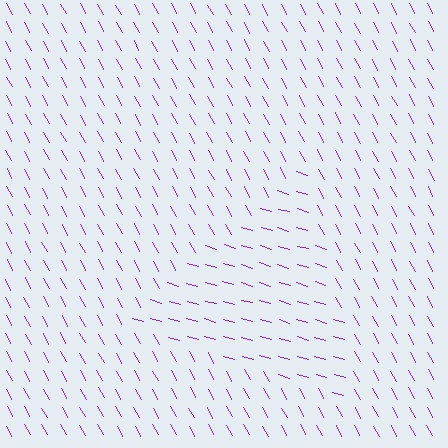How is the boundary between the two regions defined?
The boundary is defined purely by a change in line orientation (approximately 45 degrees difference). All lines are the same color and thickness.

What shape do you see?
I see a triangle.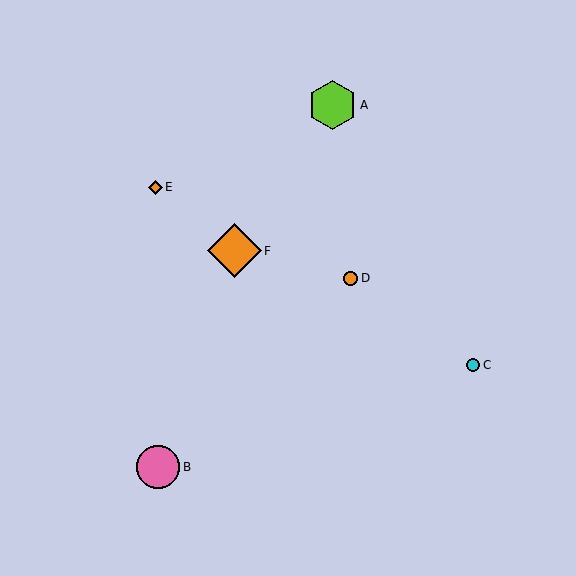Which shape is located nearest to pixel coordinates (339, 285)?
The orange circle (labeled D) at (351, 278) is nearest to that location.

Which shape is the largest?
The orange diamond (labeled F) is the largest.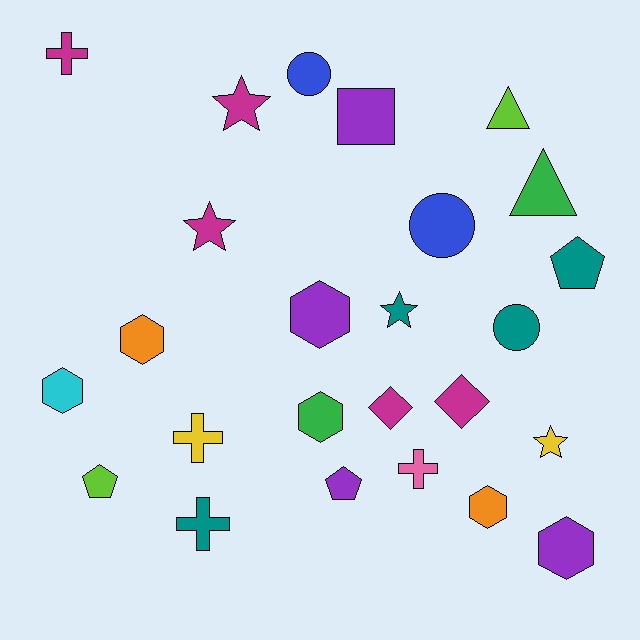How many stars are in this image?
There are 4 stars.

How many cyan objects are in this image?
There is 1 cyan object.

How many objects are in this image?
There are 25 objects.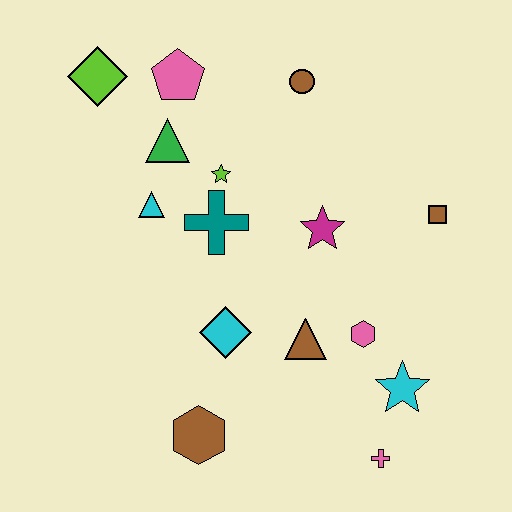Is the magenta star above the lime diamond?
No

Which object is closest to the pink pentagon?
The green triangle is closest to the pink pentagon.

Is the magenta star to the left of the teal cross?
No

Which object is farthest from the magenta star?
The lime diamond is farthest from the magenta star.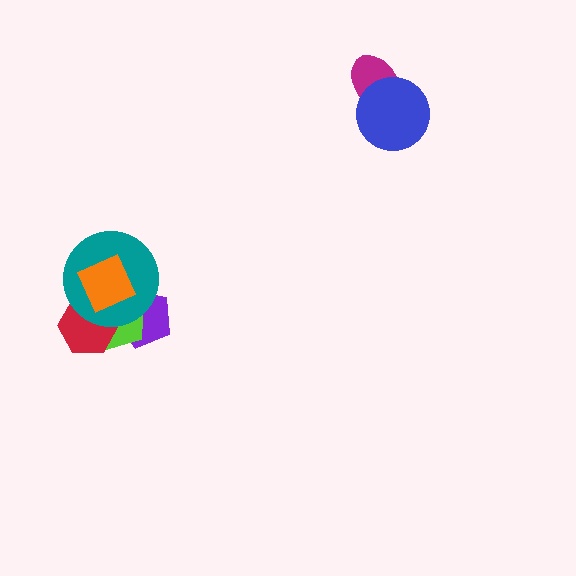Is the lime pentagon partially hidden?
Yes, it is partially covered by another shape.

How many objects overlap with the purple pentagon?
3 objects overlap with the purple pentagon.